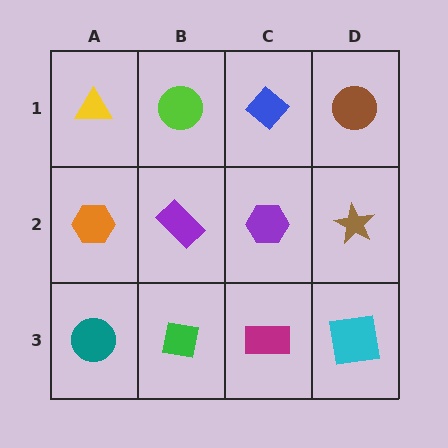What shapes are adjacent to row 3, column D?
A brown star (row 2, column D), a magenta rectangle (row 3, column C).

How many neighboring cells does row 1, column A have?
2.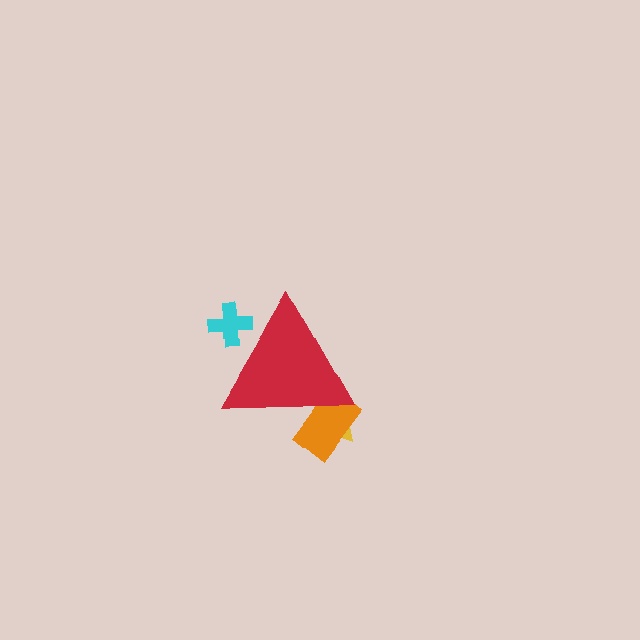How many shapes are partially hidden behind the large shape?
3 shapes are partially hidden.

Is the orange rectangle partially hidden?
Yes, the orange rectangle is partially hidden behind the red triangle.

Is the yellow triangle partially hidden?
Yes, the yellow triangle is partially hidden behind the red triangle.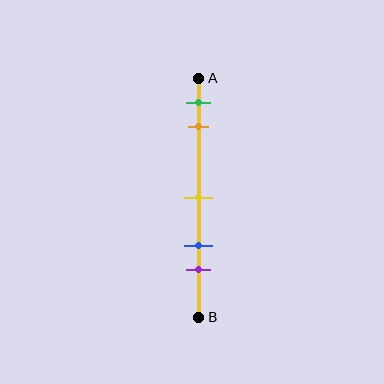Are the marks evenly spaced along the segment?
No, the marks are not evenly spaced.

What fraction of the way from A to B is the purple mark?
The purple mark is approximately 80% (0.8) of the way from A to B.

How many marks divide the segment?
There are 5 marks dividing the segment.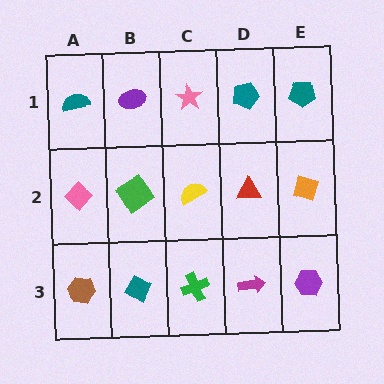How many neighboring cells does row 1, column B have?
3.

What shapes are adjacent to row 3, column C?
A yellow semicircle (row 2, column C), a teal diamond (row 3, column B), a magenta arrow (row 3, column D).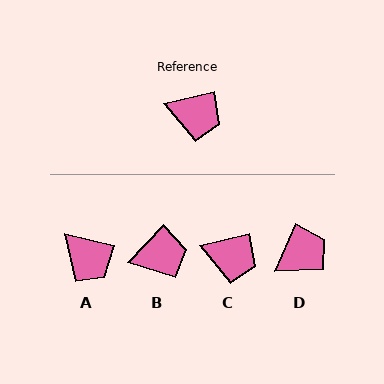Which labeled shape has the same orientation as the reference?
C.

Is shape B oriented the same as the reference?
No, it is off by about 34 degrees.